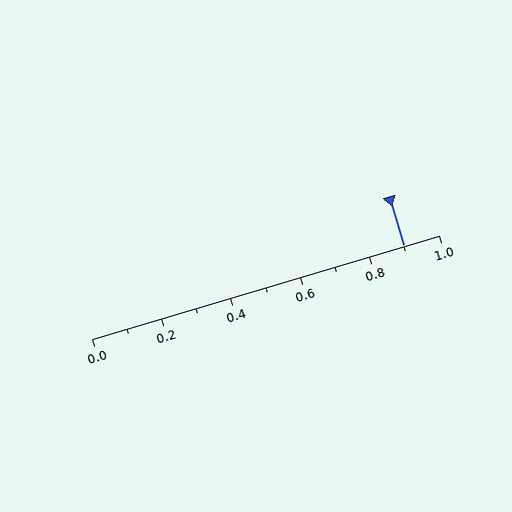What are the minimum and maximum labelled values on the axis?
The axis runs from 0.0 to 1.0.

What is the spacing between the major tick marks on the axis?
The major ticks are spaced 0.2 apart.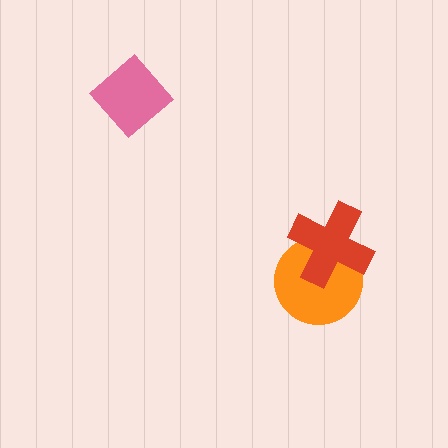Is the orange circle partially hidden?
Yes, it is partially covered by another shape.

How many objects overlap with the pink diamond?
0 objects overlap with the pink diamond.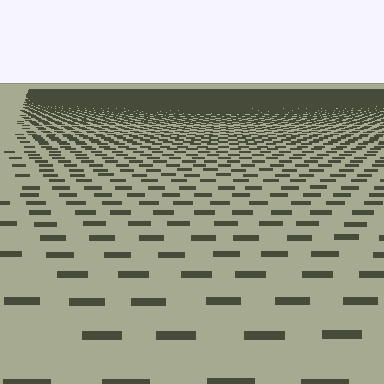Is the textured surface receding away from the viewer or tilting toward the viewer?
The surface is receding away from the viewer. Texture elements get smaller and denser toward the top.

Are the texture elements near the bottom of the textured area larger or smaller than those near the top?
Larger. Near the bottom, elements are closer to the viewer and appear at a bigger on-screen size.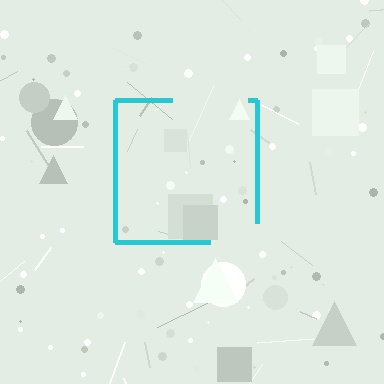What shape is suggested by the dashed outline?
The dashed outline suggests a square.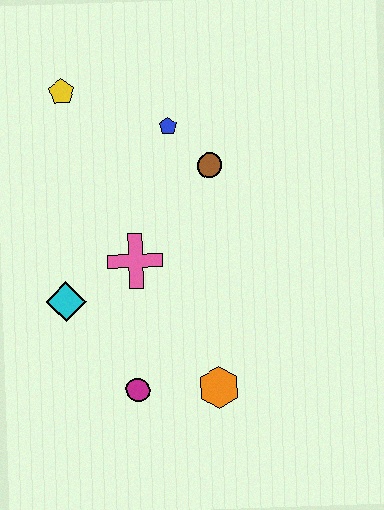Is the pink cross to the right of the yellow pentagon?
Yes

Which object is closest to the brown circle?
The blue pentagon is closest to the brown circle.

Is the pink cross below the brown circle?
Yes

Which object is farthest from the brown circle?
The magenta circle is farthest from the brown circle.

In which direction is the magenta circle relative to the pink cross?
The magenta circle is below the pink cross.